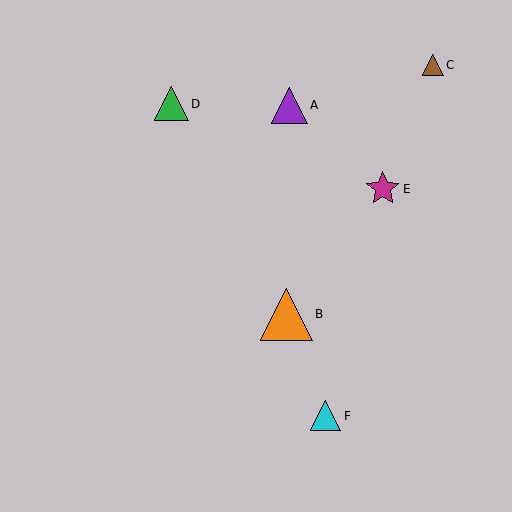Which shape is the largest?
The orange triangle (labeled B) is the largest.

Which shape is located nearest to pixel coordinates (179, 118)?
The green triangle (labeled D) at (172, 104) is nearest to that location.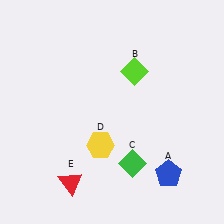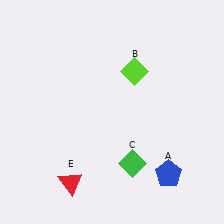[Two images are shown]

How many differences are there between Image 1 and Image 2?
There is 1 difference between the two images.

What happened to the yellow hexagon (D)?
The yellow hexagon (D) was removed in Image 2. It was in the bottom-left area of Image 1.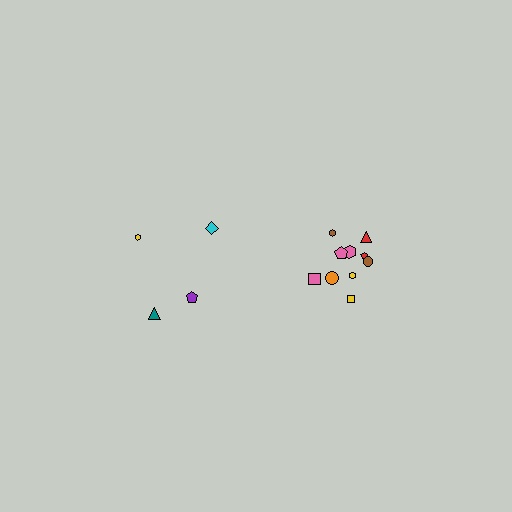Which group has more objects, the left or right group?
The right group.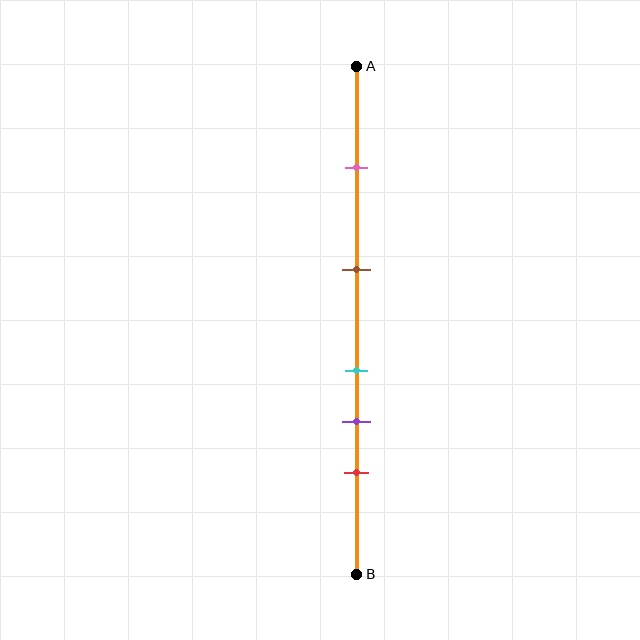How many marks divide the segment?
There are 5 marks dividing the segment.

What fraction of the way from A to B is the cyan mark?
The cyan mark is approximately 60% (0.6) of the way from A to B.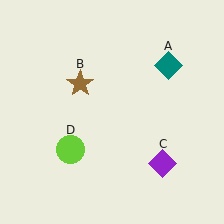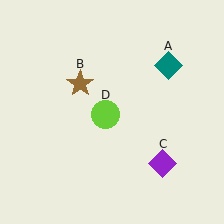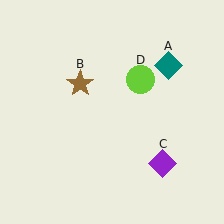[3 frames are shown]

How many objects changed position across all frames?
1 object changed position: lime circle (object D).